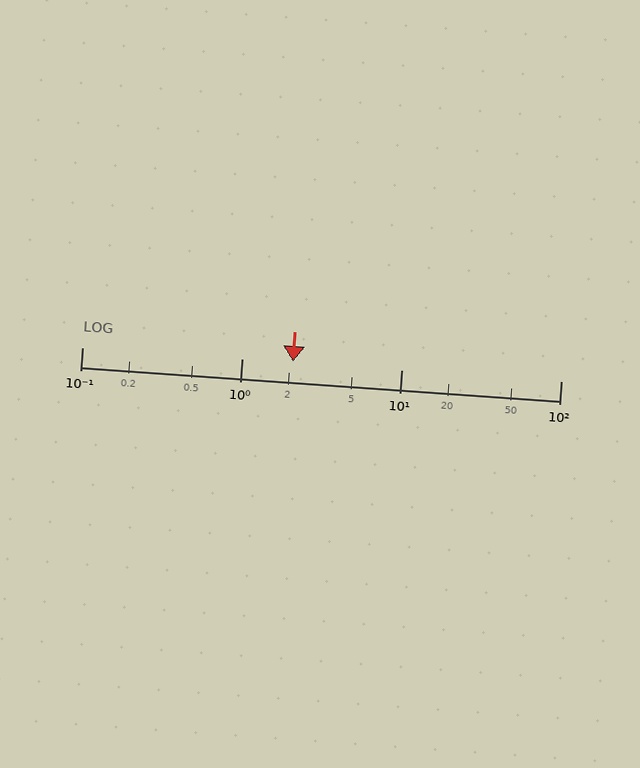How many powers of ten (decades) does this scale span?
The scale spans 3 decades, from 0.1 to 100.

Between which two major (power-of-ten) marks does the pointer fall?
The pointer is between 1 and 10.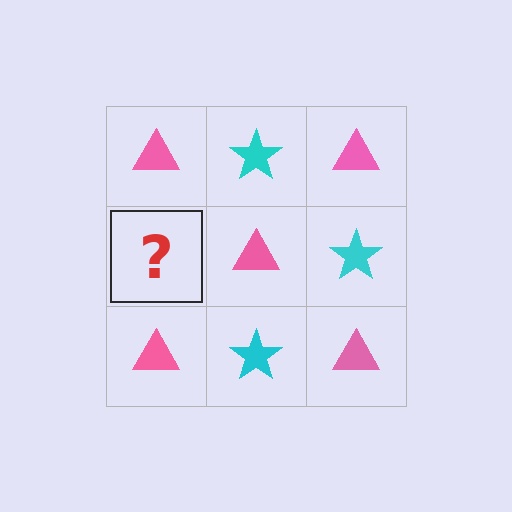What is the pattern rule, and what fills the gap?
The rule is that it alternates pink triangle and cyan star in a checkerboard pattern. The gap should be filled with a cyan star.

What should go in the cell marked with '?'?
The missing cell should contain a cyan star.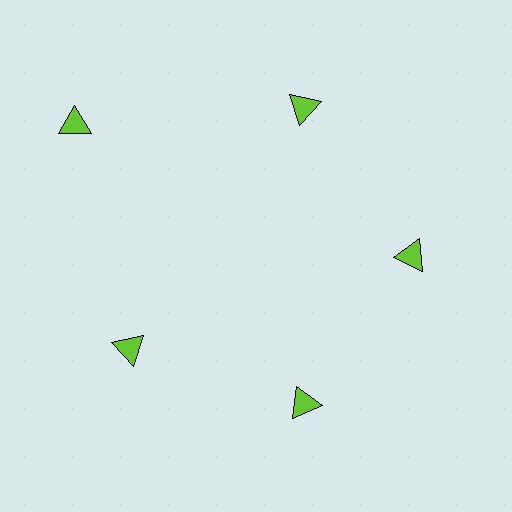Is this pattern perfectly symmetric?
No. The 5 lime triangles are arranged in a ring, but one element near the 10 o'clock position is pushed outward from the center, breaking the 5-fold rotational symmetry.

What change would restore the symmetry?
The symmetry would be restored by moving it inward, back onto the ring so that all 5 triangles sit at equal angles and equal distance from the center.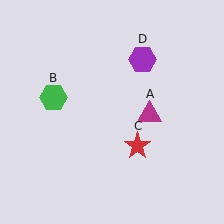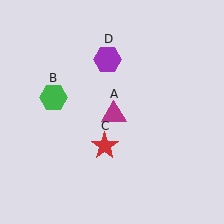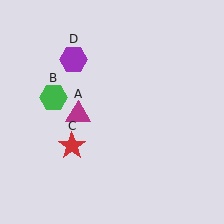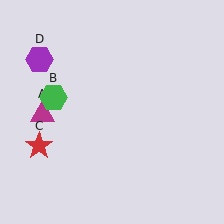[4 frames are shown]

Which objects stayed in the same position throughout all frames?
Green hexagon (object B) remained stationary.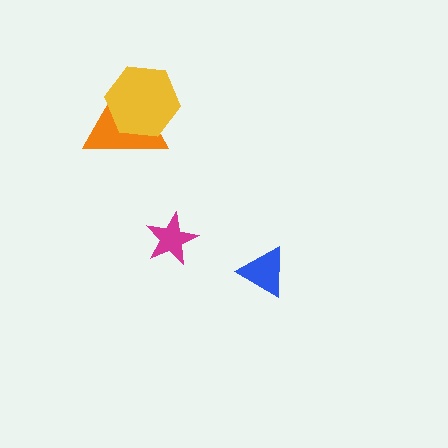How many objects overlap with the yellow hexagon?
1 object overlaps with the yellow hexagon.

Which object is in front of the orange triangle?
The yellow hexagon is in front of the orange triangle.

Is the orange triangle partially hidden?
Yes, it is partially covered by another shape.